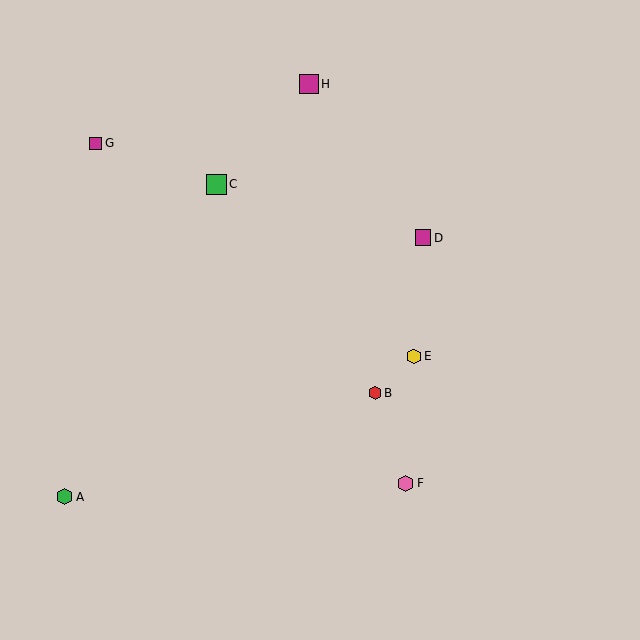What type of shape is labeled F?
Shape F is a pink hexagon.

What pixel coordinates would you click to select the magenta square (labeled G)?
Click at (95, 143) to select the magenta square G.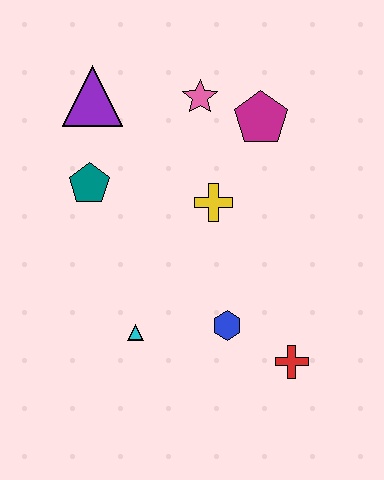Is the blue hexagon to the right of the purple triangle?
Yes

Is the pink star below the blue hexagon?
No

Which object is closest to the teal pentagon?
The purple triangle is closest to the teal pentagon.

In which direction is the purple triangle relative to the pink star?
The purple triangle is to the left of the pink star.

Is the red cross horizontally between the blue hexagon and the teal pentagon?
No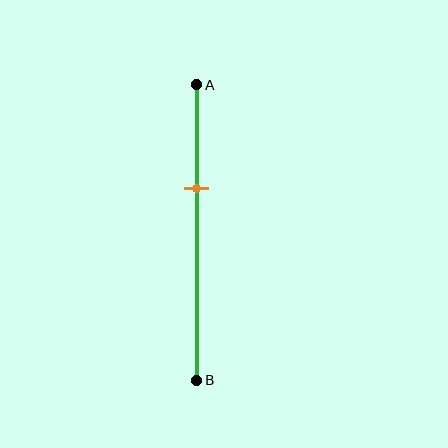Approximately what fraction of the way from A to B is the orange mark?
The orange mark is approximately 35% of the way from A to B.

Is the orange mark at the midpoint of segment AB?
No, the mark is at about 35% from A, not at the 50% midpoint.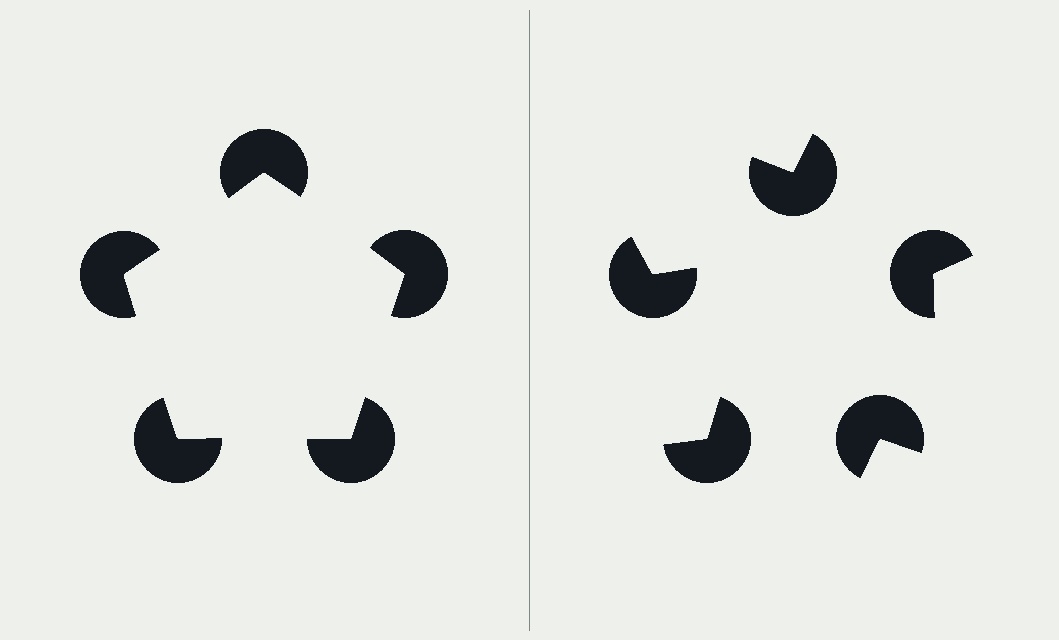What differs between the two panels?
The pac-man discs are positioned identically on both sides; only the wedge orientations differ. On the left they align to a pentagon; on the right they are misaligned.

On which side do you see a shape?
An illusory pentagon appears on the left side. On the right side the wedge cuts are rotated, so no coherent shape forms.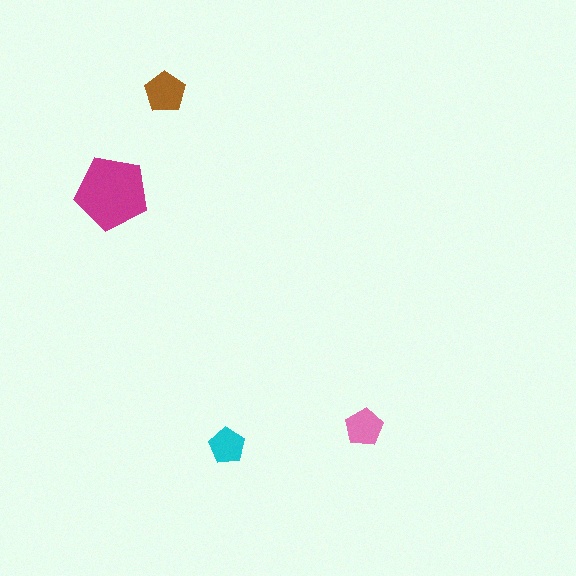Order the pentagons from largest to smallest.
the magenta one, the brown one, the pink one, the cyan one.